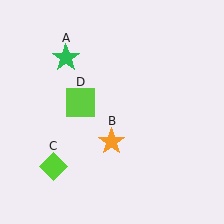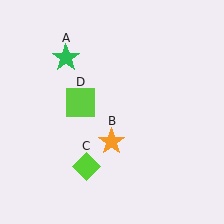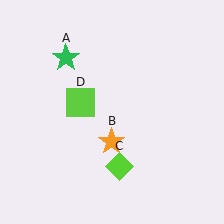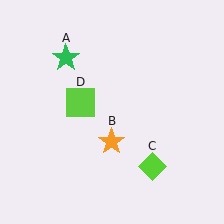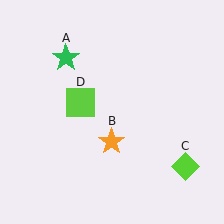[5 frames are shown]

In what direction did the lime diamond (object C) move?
The lime diamond (object C) moved right.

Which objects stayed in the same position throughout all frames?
Green star (object A) and orange star (object B) and lime square (object D) remained stationary.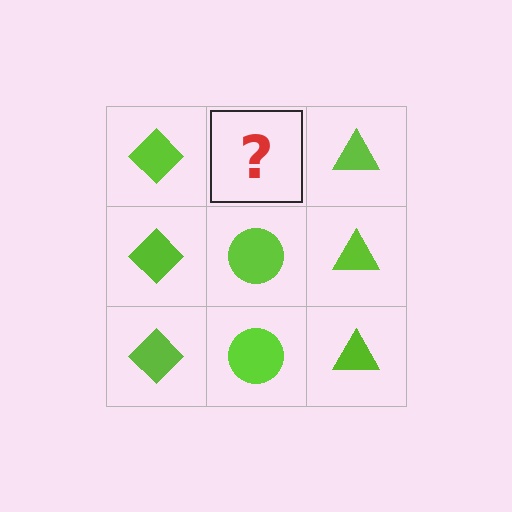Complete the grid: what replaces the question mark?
The question mark should be replaced with a lime circle.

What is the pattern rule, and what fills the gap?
The rule is that each column has a consistent shape. The gap should be filled with a lime circle.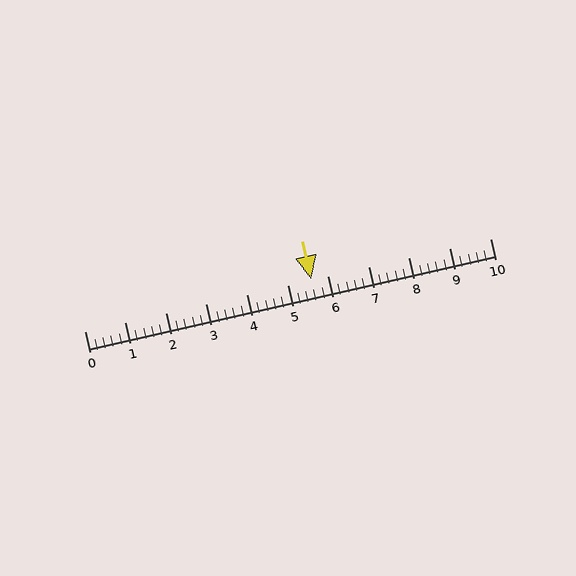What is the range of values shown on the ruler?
The ruler shows values from 0 to 10.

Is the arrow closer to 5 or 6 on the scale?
The arrow is closer to 6.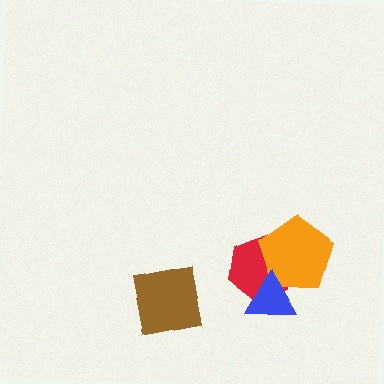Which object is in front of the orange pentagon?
The blue triangle is in front of the orange pentagon.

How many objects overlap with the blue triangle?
2 objects overlap with the blue triangle.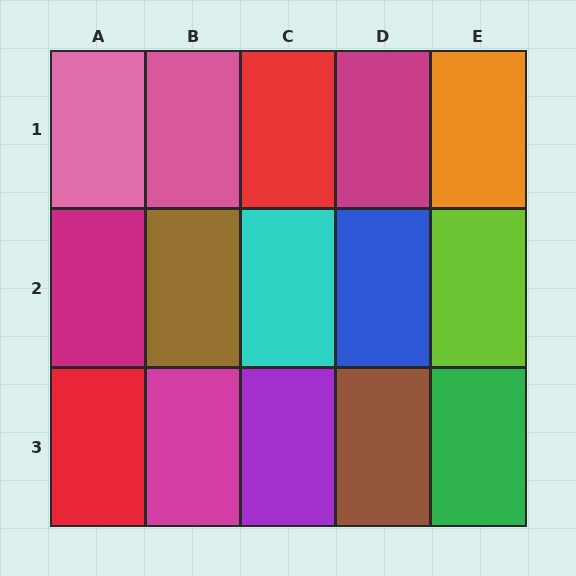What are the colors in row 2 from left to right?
Magenta, brown, cyan, blue, lime.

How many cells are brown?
2 cells are brown.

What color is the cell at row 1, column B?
Pink.